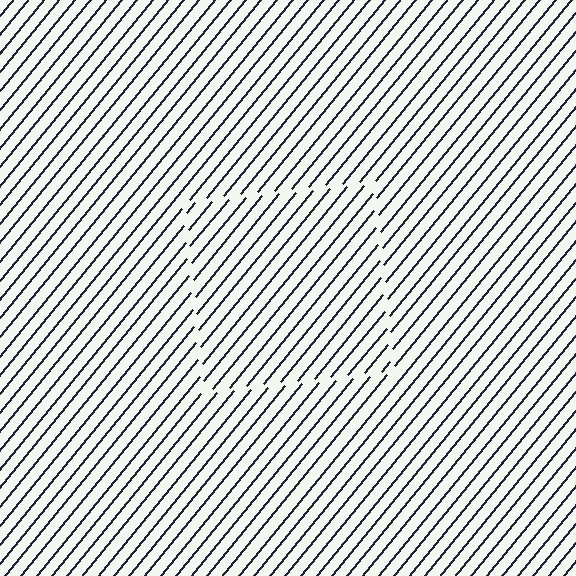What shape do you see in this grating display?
An illusory square. The interior of the shape contains the same grating, shifted by half a period — the contour is defined by the phase discontinuity where line-ends from the inner and outer gratings abut.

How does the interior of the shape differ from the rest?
The interior of the shape contains the same grating, shifted by half a period — the contour is defined by the phase discontinuity where line-ends from the inner and outer gratings abut.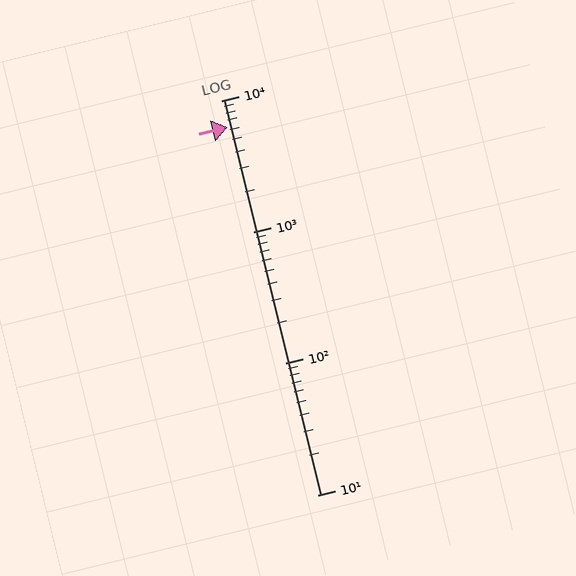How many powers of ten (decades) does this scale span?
The scale spans 3 decades, from 10 to 10000.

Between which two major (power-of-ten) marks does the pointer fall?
The pointer is between 1000 and 10000.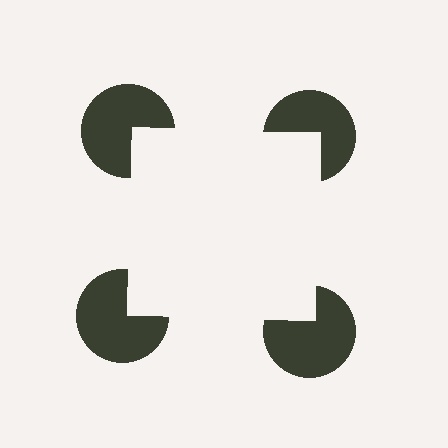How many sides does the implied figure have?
4 sides.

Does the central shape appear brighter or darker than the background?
It typically appears slightly brighter than the background, even though no actual brightness change is drawn.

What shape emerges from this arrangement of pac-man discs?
An illusory square — its edges are inferred from the aligned wedge cuts in the pac-man discs, not physically drawn.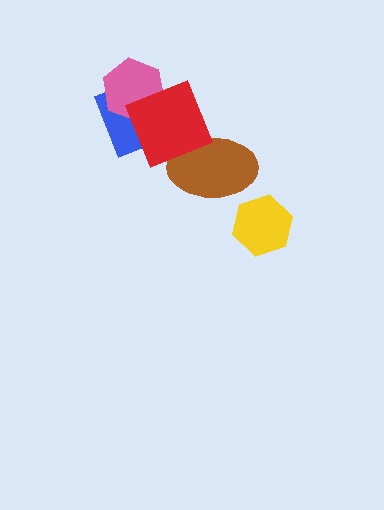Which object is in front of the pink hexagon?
The red diamond is in front of the pink hexagon.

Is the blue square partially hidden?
Yes, it is partially covered by another shape.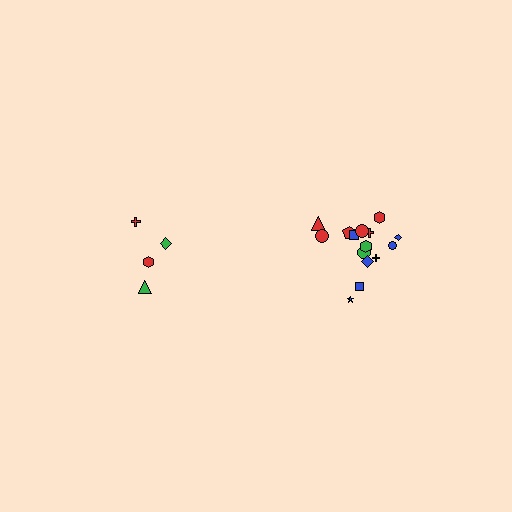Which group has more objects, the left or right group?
The right group.